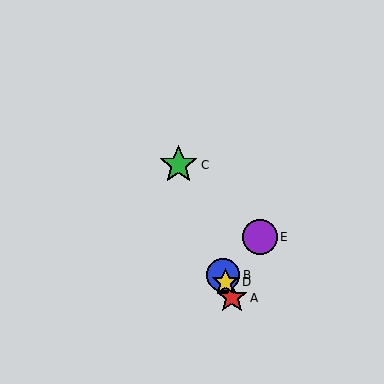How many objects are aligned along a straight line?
4 objects (A, B, C, D) are aligned along a straight line.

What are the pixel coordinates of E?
Object E is at (260, 237).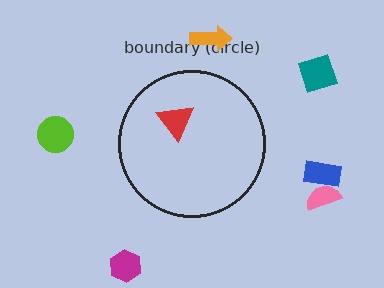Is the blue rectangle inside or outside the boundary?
Outside.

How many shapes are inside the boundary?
1 inside, 6 outside.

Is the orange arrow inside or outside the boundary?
Outside.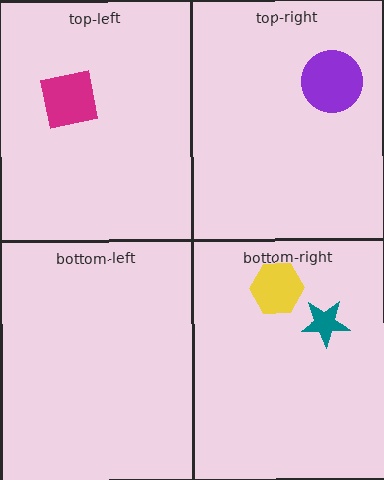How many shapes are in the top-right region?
1.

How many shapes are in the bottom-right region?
2.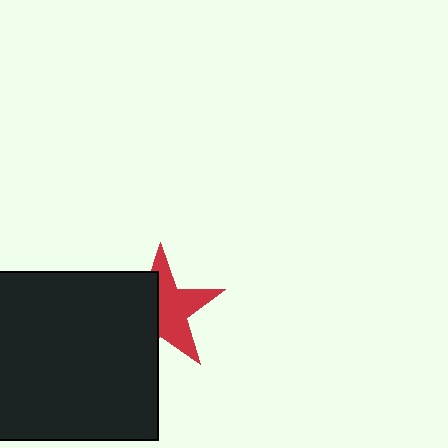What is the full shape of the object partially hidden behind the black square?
The partially hidden object is a red star.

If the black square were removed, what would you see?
You would see the complete red star.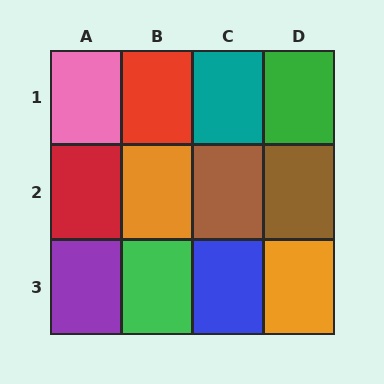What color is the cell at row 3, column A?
Purple.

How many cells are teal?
1 cell is teal.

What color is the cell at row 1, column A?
Pink.